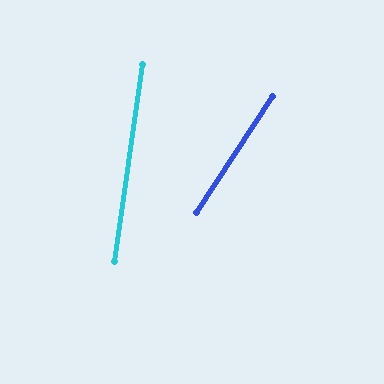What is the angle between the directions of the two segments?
Approximately 25 degrees.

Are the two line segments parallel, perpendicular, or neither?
Neither parallel nor perpendicular — they differ by about 25°.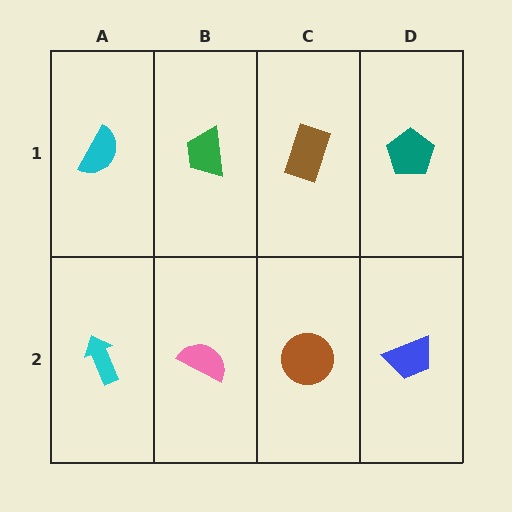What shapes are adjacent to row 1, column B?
A pink semicircle (row 2, column B), a cyan semicircle (row 1, column A), a brown rectangle (row 1, column C).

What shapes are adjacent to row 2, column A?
A cyan semicircle (row 1, column A), a pink semicircle (row 2, column B).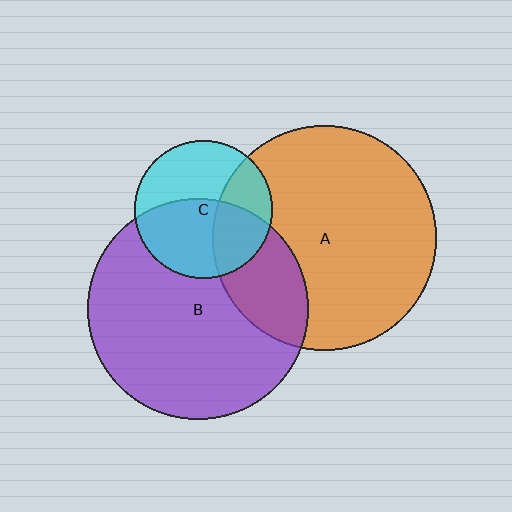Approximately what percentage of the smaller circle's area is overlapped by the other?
Approximately 35%.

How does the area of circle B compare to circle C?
Approximately 2.6 times.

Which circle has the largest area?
Circle A (orange).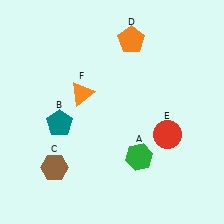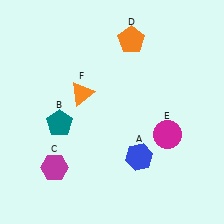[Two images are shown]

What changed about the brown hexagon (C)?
In Image 1, C is brown. In Image 2, it changed to magenta.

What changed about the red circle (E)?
In Image 1, E is red. In Image 2, it changed to magenta.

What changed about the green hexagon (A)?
In Image 1, A is green. In Image 2, it changed to blue.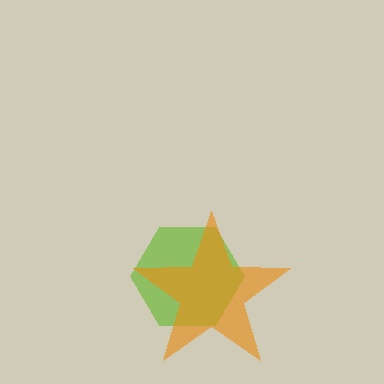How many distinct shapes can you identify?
There are 2 distinct shapes: a lime hexagon, an orange star.